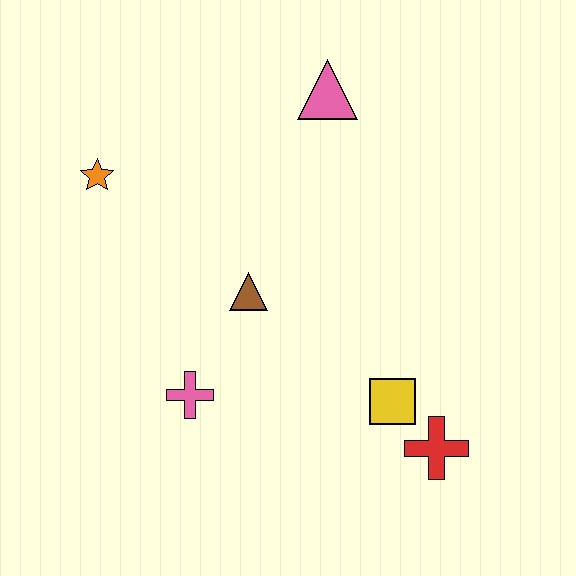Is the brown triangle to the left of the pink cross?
No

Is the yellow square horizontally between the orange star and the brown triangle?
No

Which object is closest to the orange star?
The brown triangle is closest to the orange star.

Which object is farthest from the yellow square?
The orange star is farthest from the yellow square.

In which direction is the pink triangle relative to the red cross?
The pink triangle is above the red cross.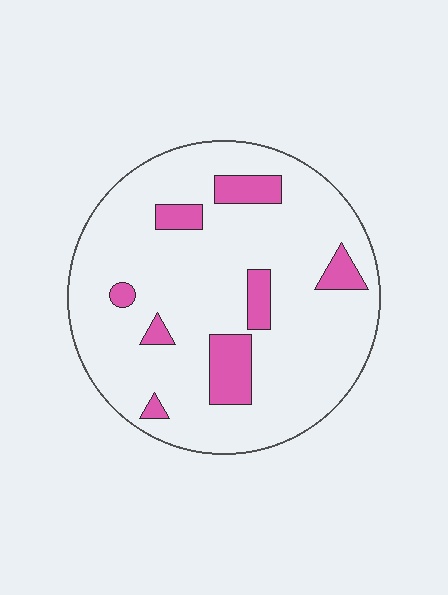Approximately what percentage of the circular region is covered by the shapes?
Approximately 15%.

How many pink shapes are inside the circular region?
8.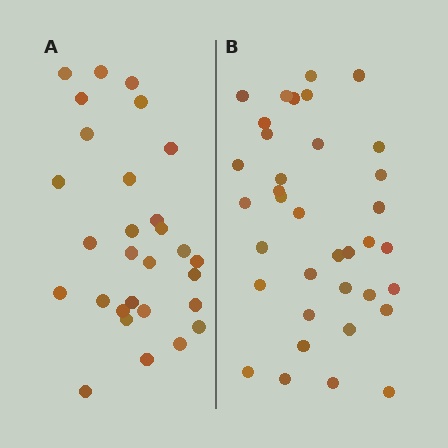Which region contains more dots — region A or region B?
Region B (the right region) has more dots.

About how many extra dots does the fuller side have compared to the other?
Region B has roughly 8 or so more dots than region A.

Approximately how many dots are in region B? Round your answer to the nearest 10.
About 40 dots. (The exact count is 36, which rounds to 40.)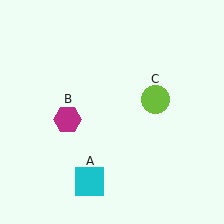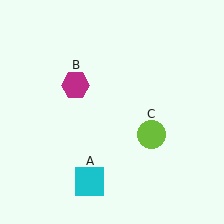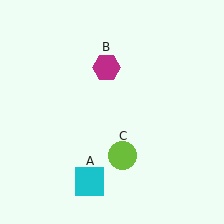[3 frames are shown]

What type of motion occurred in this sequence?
The magenta hexagon (object B), lime circle (object C) rotated clockwise around the center of the scene.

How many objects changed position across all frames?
2 objects changed position: magenta hexagon (object B), lime circle (object C).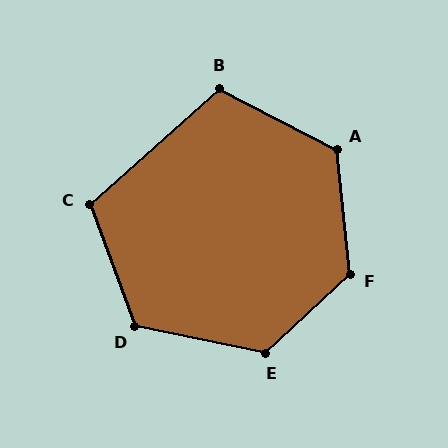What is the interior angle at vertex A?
Approximately 123 degrees (obtuse).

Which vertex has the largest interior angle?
F, at approximately 127 degrees.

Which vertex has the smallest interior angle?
B, at approximately 111 degrees.